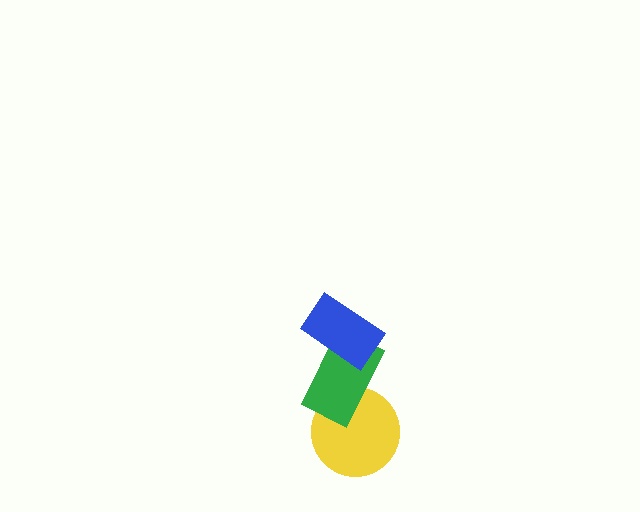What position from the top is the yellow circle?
The yellow circle is 3rd from the top.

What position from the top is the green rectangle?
The green rectangle is 2nd from the top.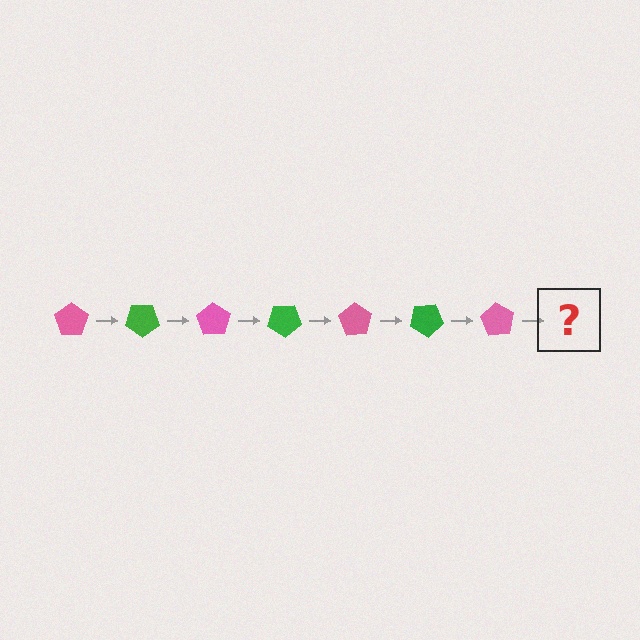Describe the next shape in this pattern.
It should be a green pentagon, rotated 245 degrees from the start.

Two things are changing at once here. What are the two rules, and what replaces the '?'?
The two rules are that it rotates 35 degrees each step and the color cycles through pink and green. The '?' should be a green pentagon, rotated 245 degrees from the start.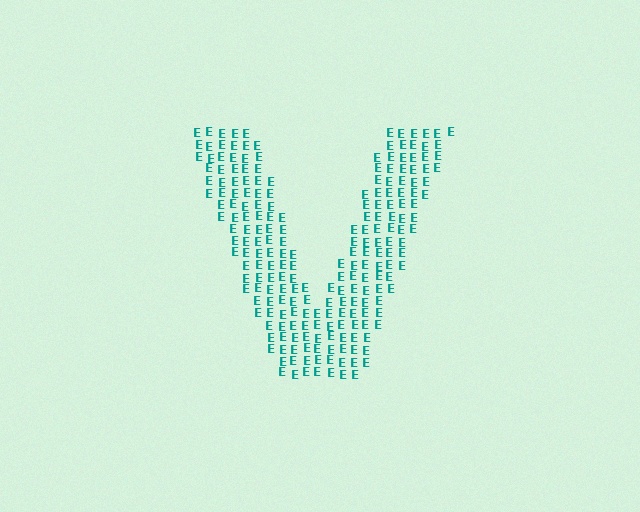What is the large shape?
The large shape is the letter V.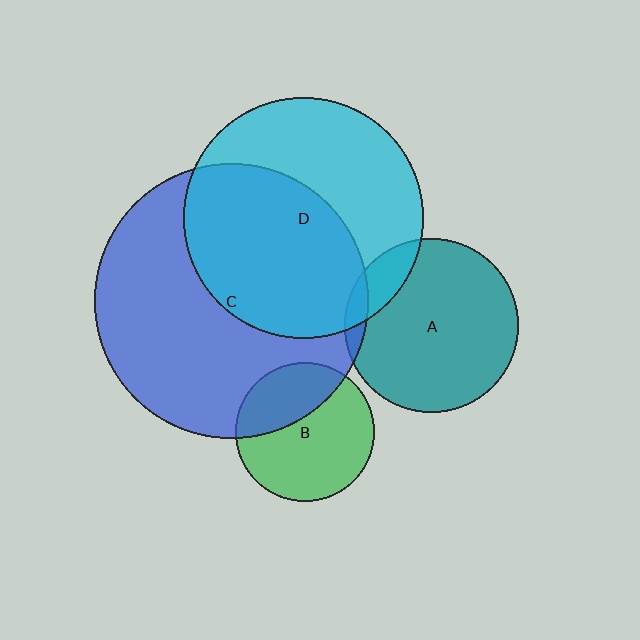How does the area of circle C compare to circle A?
Approximately 2.5 times.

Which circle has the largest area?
Circle C (blue).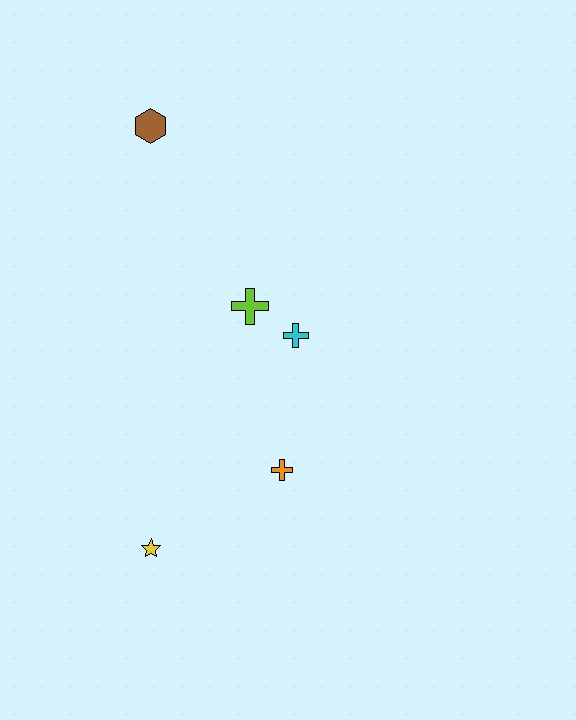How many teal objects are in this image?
There are no teal objects.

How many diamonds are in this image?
There are no diamonds.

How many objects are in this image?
There are 5 objects.